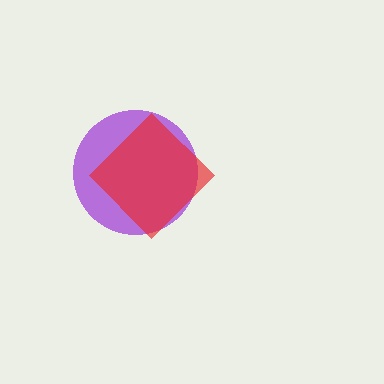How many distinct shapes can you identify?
There are 2 distinct shapes: a purple circle, a red diamond.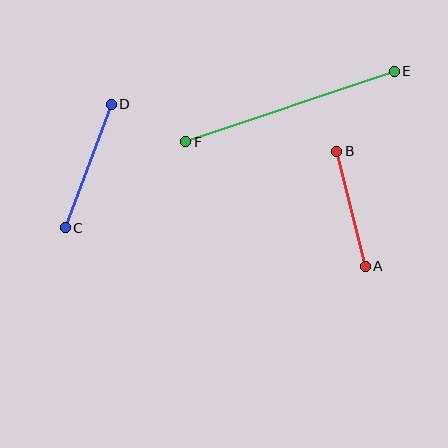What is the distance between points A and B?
The distance is approximately 119 pixels.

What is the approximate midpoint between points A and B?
The midpoint is at approximately (351, 209) pixels.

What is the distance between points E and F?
The distance is approximately 220 pixels.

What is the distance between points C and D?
The distance is approximately 132 pixels.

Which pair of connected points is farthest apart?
Points E and F are farthest apart.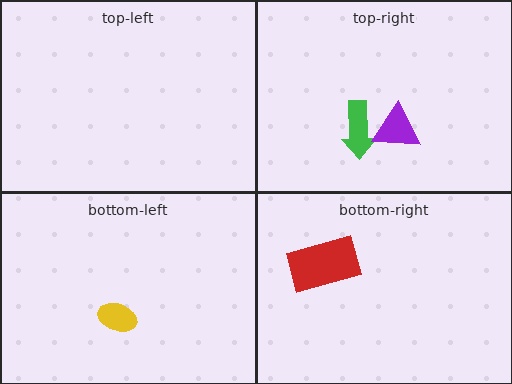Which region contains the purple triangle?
The top-right region.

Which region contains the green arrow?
The top-right region.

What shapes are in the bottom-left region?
The yellow ellipse.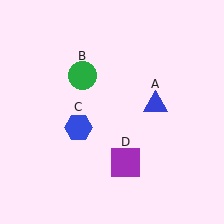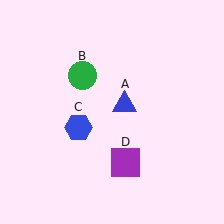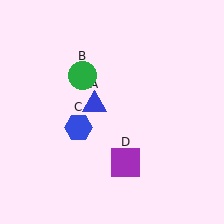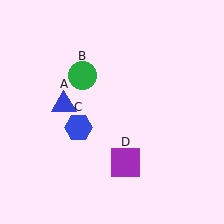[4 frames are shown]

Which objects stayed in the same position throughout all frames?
Green circle (object B) and blue hexagon (object C) and purple square (object D) remained stationary.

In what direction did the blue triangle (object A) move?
The blue triangle (object A) moved left.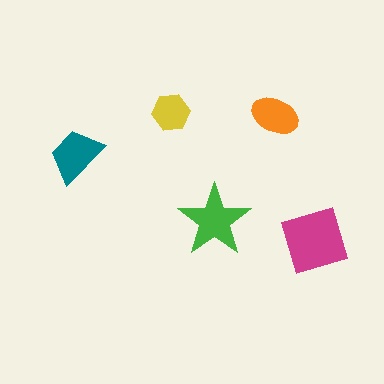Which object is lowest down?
The magenta diamond is bottommost.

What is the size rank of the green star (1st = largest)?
2nd.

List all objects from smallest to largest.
The yellow hexagon, the orange ellipse, the teal trapezoid, the green star, the magenta diamond.